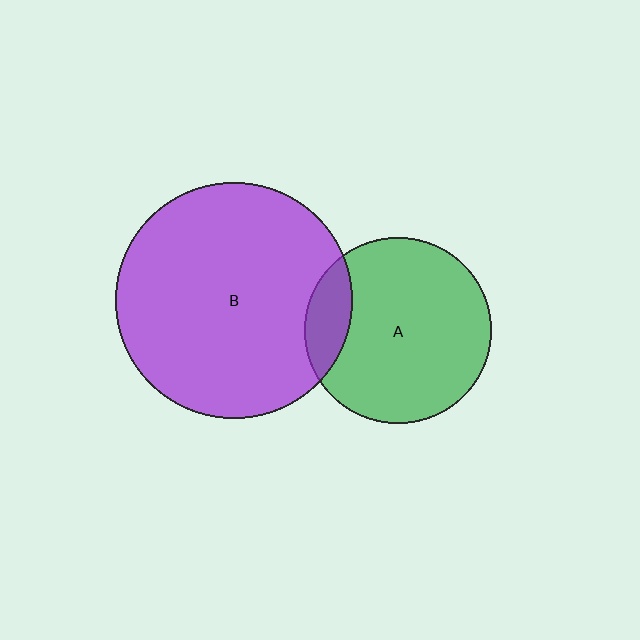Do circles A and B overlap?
Yes.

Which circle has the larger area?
Circle B (purple).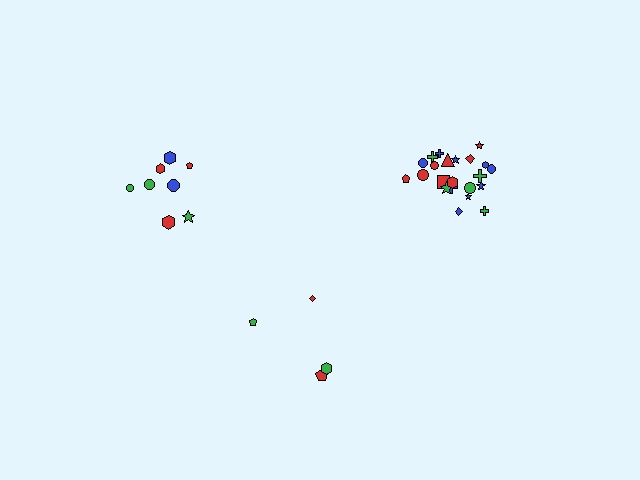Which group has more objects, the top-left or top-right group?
The top-right group.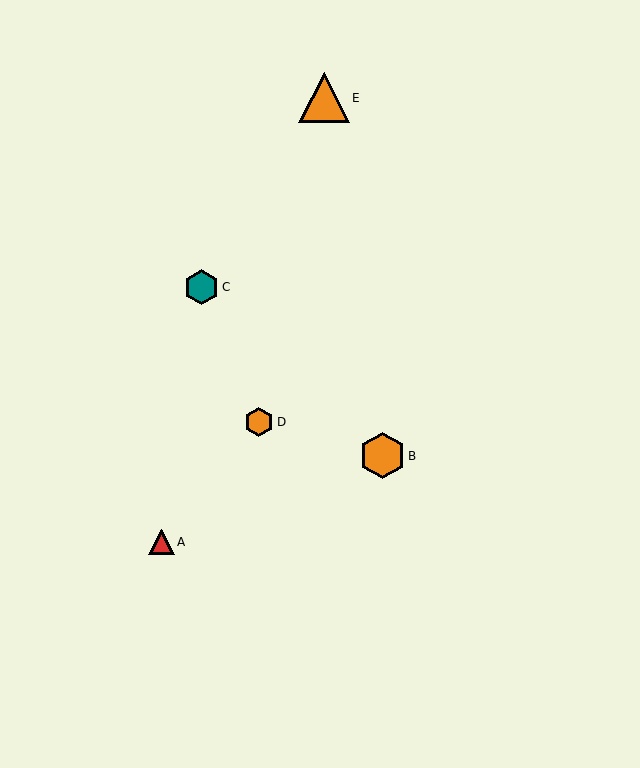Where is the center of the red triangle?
The center of the red triangle is at (161, 542).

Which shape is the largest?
The orange triangle (labeled E) is the largest.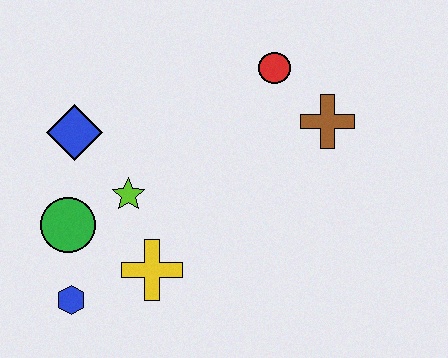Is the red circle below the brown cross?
No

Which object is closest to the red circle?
The brown cross is closest to the red circle.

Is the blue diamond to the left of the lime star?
Yes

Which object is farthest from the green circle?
The brown cross is farthest from the green circle.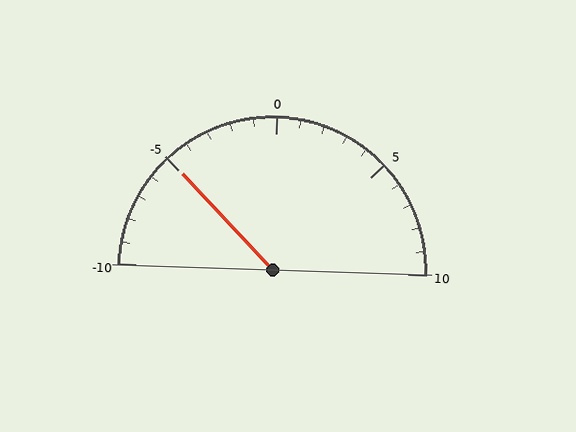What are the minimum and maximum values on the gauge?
The gauge ranges from -10 to 10.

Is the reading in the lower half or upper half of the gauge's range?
The reading is in the lower half of the range (-10 to 10).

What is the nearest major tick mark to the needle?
The nearest major tick mark is -5.